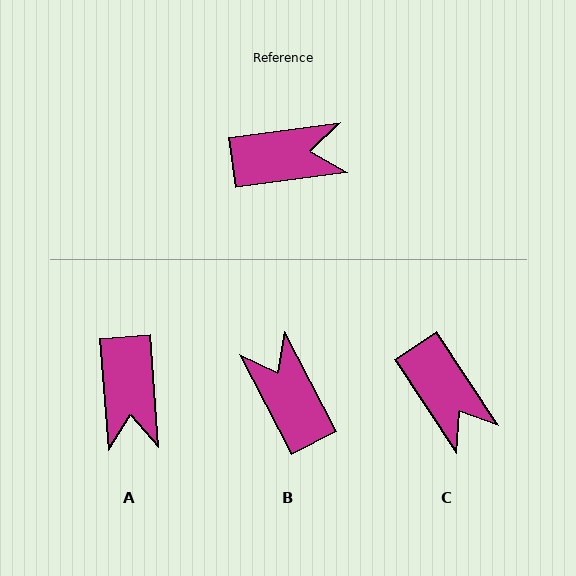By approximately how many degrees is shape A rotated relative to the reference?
Approximately 93 degrees clockwise.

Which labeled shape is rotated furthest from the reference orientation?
B, about 110 degrees away.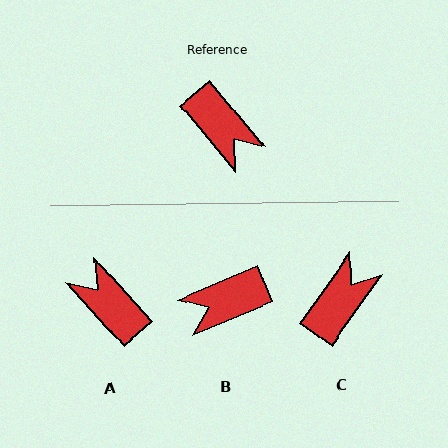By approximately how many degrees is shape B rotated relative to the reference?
Approximately 107 degrees clockwise.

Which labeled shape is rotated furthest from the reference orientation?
A, about 178 degrees away.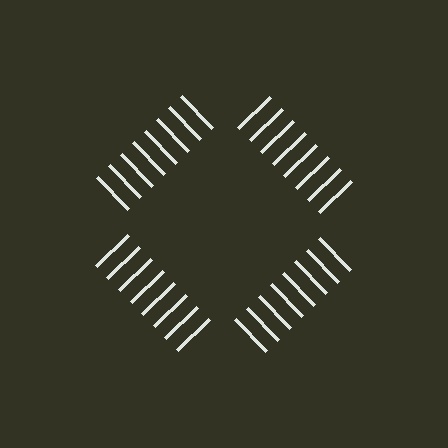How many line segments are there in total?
32 — 8 along each of the 4 edges.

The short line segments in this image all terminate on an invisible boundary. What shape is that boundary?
An illusory square — the line segments terminate on its edges but no continuous stroke is drawn.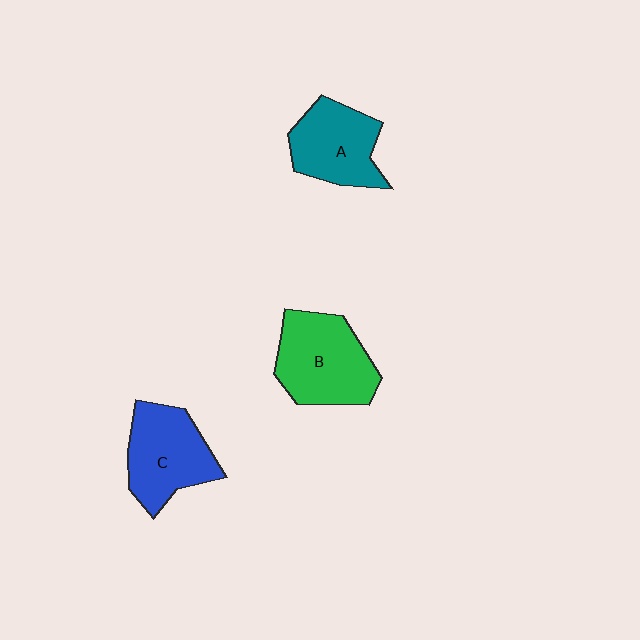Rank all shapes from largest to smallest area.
From largest to smallest: B (green), C (blue), A (teal).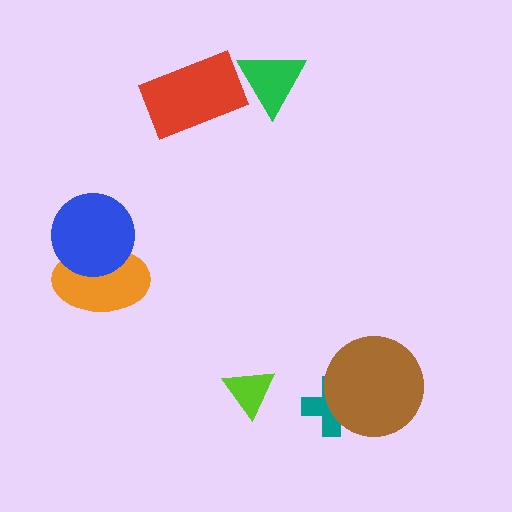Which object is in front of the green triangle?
The red rectangle is in front of the green triangle.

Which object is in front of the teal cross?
The brown circle is in front of the teal cross.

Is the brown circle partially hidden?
No, no other shape covers it.